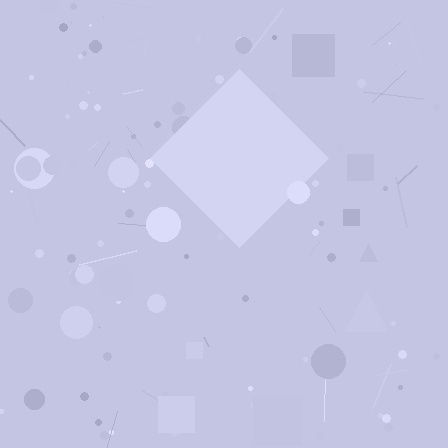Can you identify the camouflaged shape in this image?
The camouflaged shape is a diamond.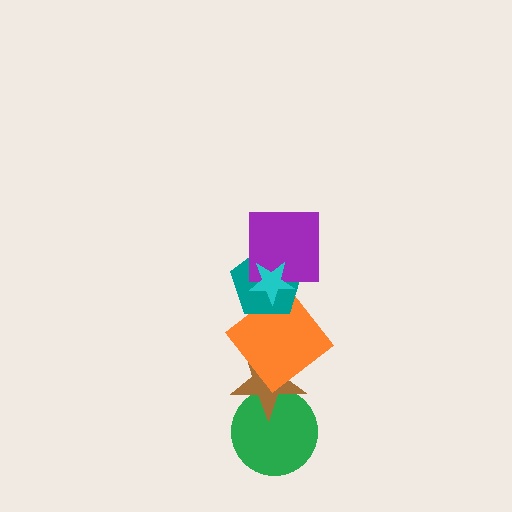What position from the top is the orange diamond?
The orange diamond is 4th from the top.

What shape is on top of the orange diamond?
The teal pentagon is on top of the orange diamond.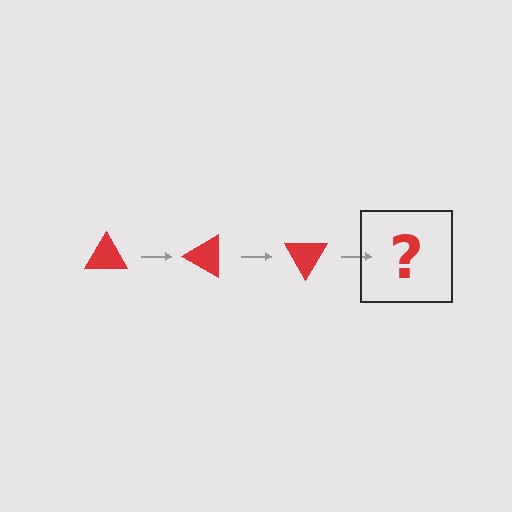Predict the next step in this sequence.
The next step is a red triangle rotated 90 degrees.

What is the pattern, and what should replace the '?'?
The pattern is that the triangle rotates 30 degrees each step. The '?' should be a red triangle rotated 90 degrees.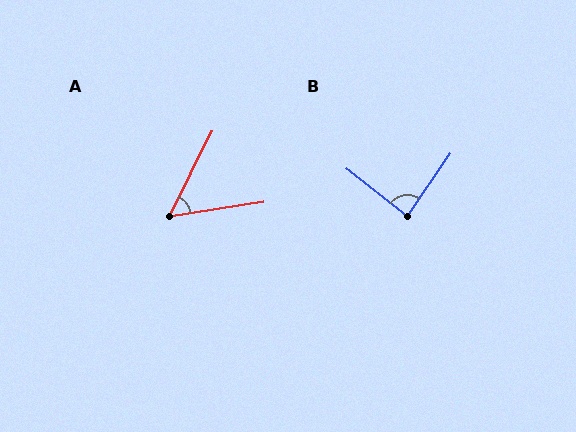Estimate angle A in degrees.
Approximately 55 degrees.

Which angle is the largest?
B, at approximately 86 degrees.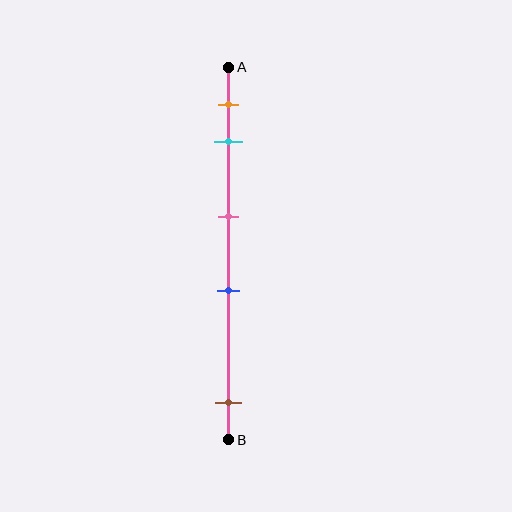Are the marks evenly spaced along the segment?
No, the marks are not evenly spaced.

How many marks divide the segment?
There are 5 marks dividing the segment.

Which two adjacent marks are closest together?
The orange and cyan marks are the closest adjacent pair.